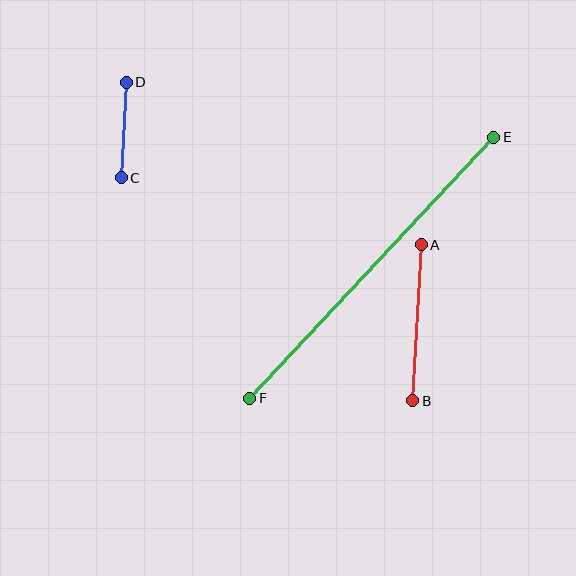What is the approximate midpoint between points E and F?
The midpoint is at approximately (372, 268) pixels.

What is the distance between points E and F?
The distance is approximately 357 pixels.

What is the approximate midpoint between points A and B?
The midpoint is at approximately (417, 323) pixels.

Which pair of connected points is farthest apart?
Points E and F are farthest apart.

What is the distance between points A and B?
The distance is approximately 156 pixels.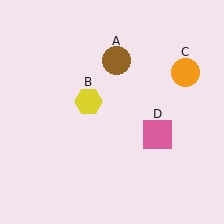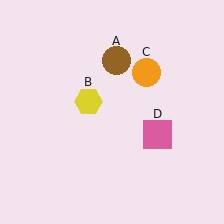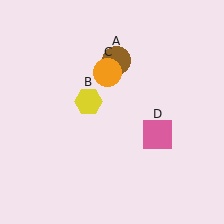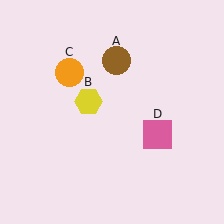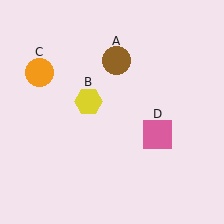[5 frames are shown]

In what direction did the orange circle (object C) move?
The orange circle (object C) moved left.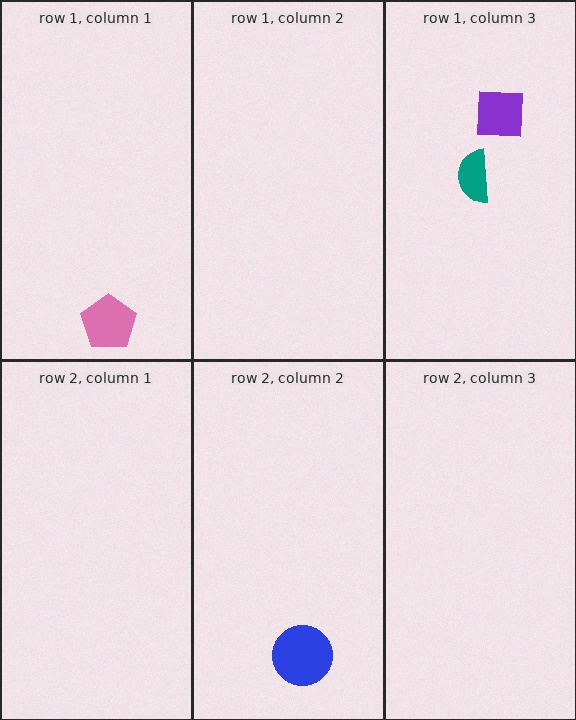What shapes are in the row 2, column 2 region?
The blue circle.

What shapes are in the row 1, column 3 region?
The purple square, the teal semicircle.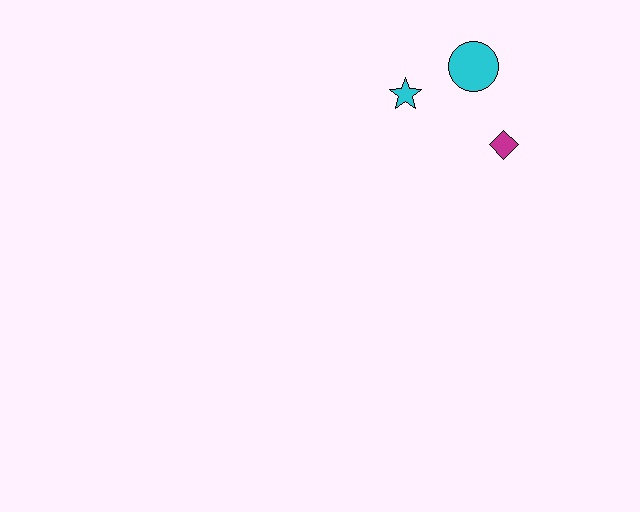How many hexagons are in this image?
There are no hexagons.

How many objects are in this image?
There are 3 objects.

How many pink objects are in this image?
There are no pink objects.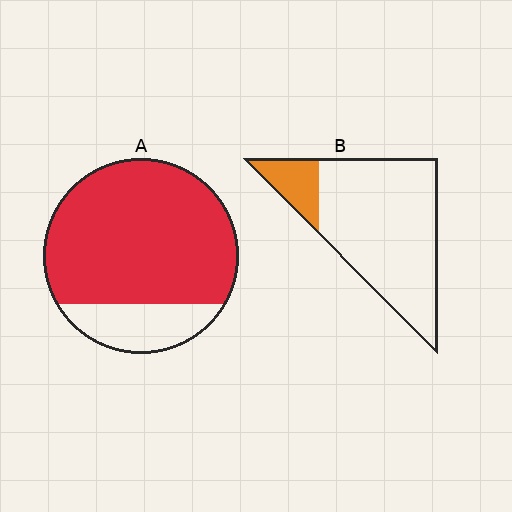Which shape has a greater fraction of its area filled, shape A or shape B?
Shape A.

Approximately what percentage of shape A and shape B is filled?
A is approximately 80% and B is approximately 15%.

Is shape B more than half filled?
No.